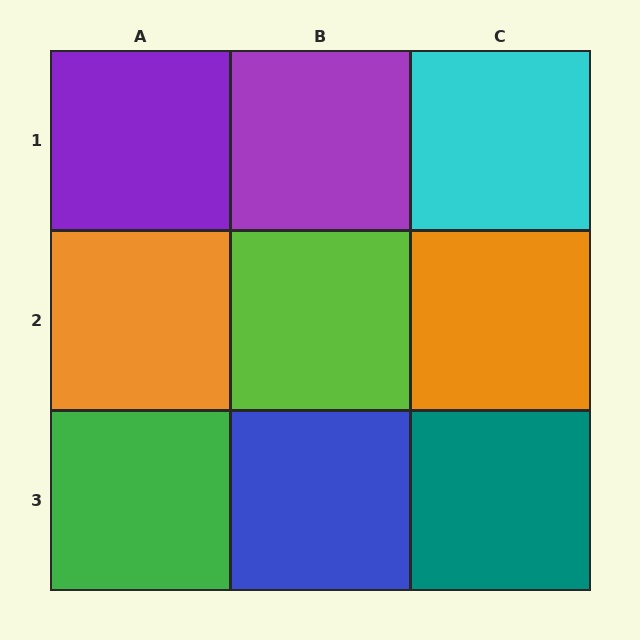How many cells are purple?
2 cells are purple.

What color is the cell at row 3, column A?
Green.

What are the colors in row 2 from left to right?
Orange, lime, orange.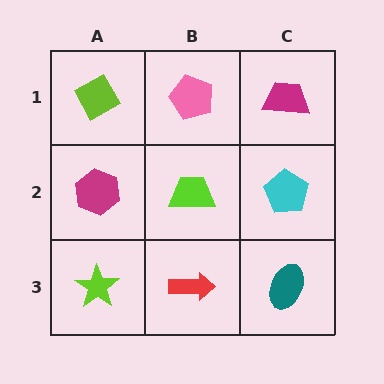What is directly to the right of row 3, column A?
A red arrow.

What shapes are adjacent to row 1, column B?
A lime trapezoid (row 2, column B), a lime diamond (row 1, column A), a magenta trapezoid (row 1, column C).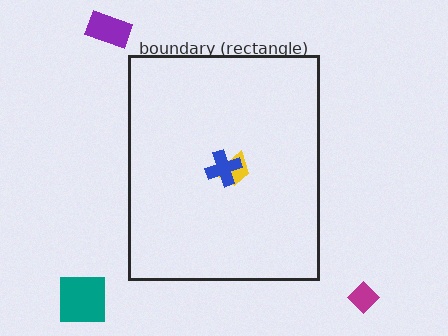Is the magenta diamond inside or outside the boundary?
Outside.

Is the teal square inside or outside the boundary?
Outside.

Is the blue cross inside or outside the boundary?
Inside.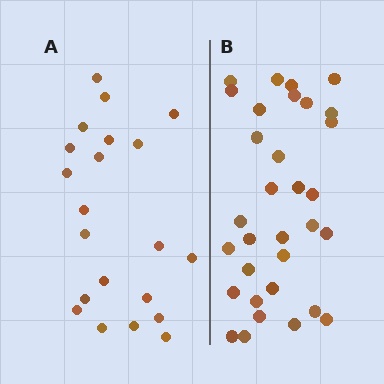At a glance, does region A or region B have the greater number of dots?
Region B (the right region) has more dots.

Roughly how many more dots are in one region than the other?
Region B has roughly 12 or so more dots than region A.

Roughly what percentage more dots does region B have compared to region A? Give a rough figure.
About 50% more.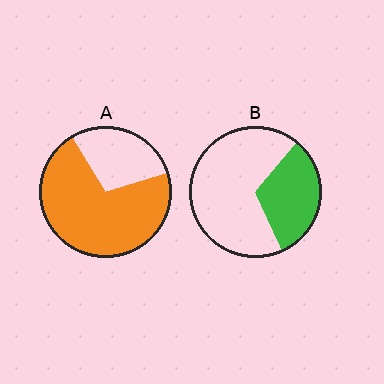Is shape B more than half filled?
No.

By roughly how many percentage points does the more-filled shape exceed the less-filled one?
By roughly 40 percentage points (A over B).